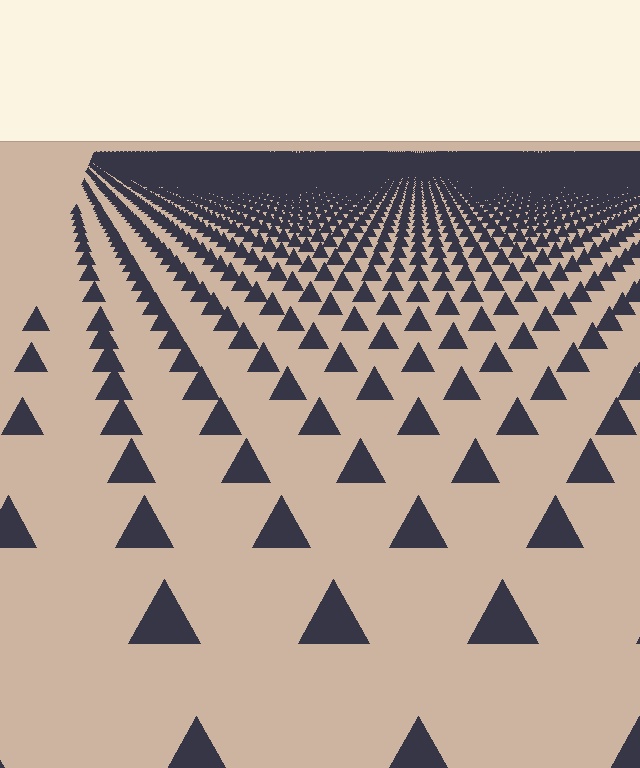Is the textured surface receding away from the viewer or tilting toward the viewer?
The surface is receding away from the viewer. Texture elements get smaller and denser toward the top.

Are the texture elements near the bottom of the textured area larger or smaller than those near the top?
Larger. Near the bottom, elements are closer to the viewer and appear at a bigger on-screen size.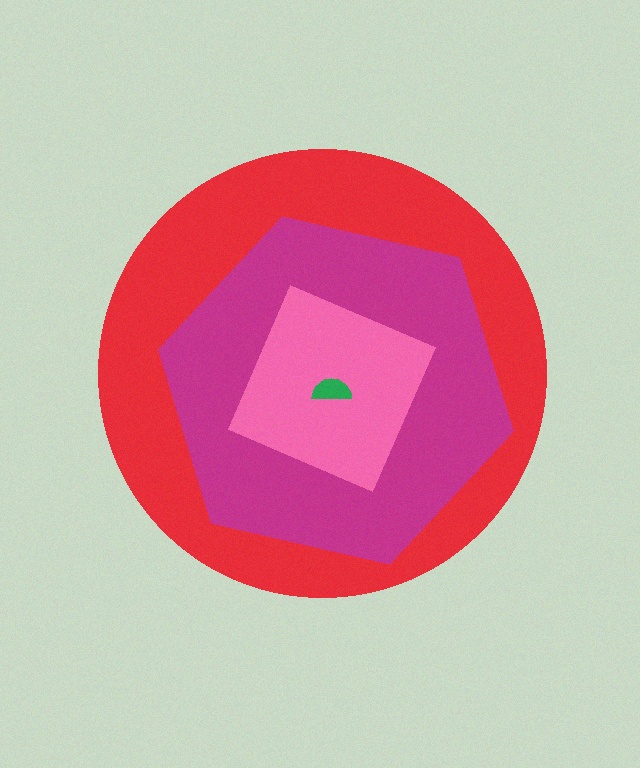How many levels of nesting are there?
4.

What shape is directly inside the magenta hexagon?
The pink square.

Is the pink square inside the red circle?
Yes.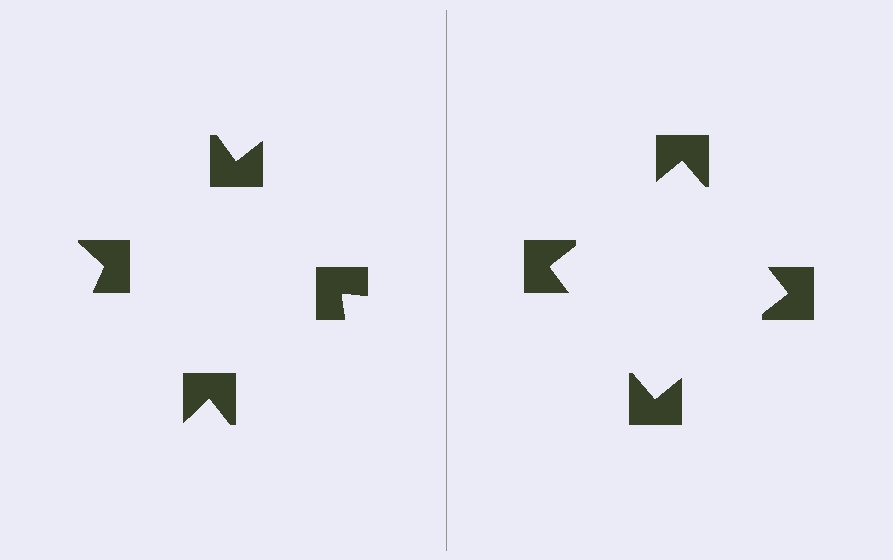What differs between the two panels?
The notched squares are positioned identically on both sides; only the wedge orientations differ. On the right they align to a square; on the left they are misaligned.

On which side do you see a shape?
An illusory square appears on the right side. On the left side the wedge cuts are rotated, so no coherent shape forms.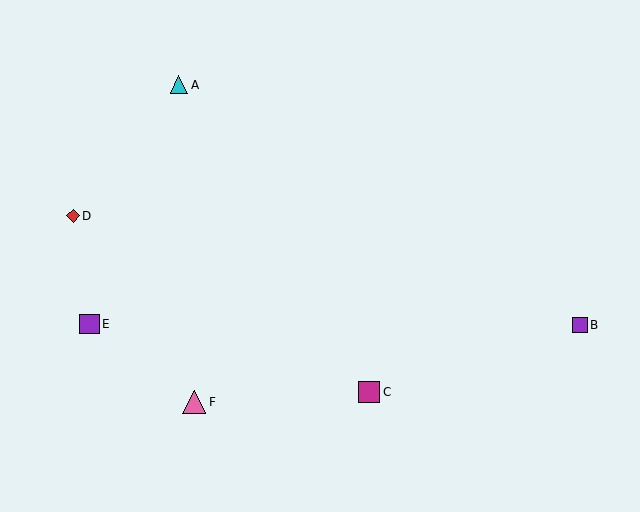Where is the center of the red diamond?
The center of the red diamond is at (73, 216).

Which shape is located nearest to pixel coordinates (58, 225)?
The red diamond (labeled D) at (73, 216) is nearest to that location.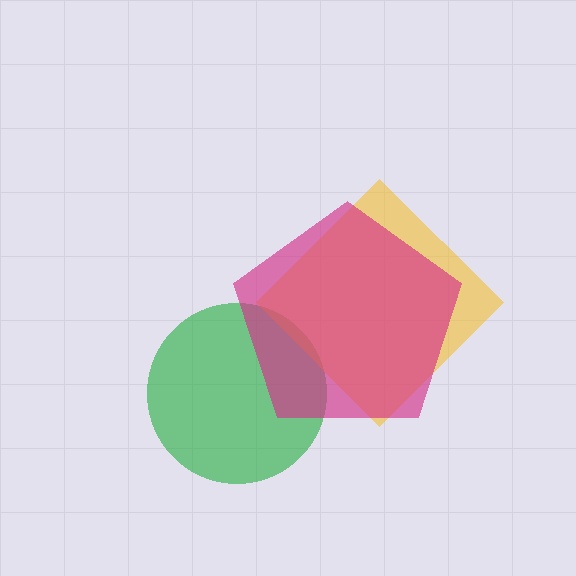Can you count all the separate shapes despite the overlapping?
Yes, there are 3 separate shapes.